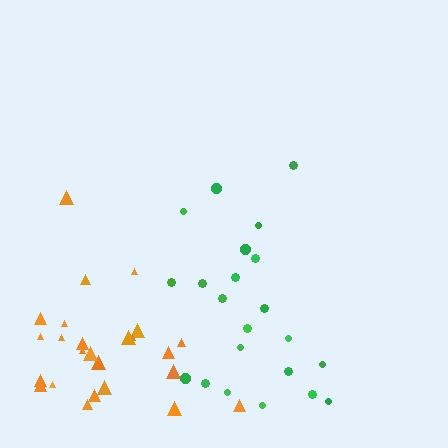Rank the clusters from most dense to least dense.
orange, green.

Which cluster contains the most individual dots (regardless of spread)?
Orange (25).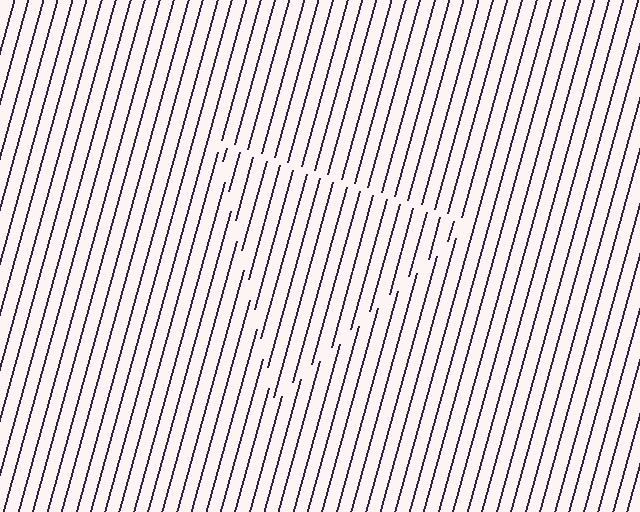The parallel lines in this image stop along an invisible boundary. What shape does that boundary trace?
An illusory triangle. The interior of the shape contains the same grating, shifted by half a period — the contour is defined by the phase discontinuity where line-ends from the inner and outer gratings abut.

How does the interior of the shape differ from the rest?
The interior of the shape contains the same grating, shifted by half a period — the contour is defined by the phase discontinuity where line-ends from the inner and outer gratings abut.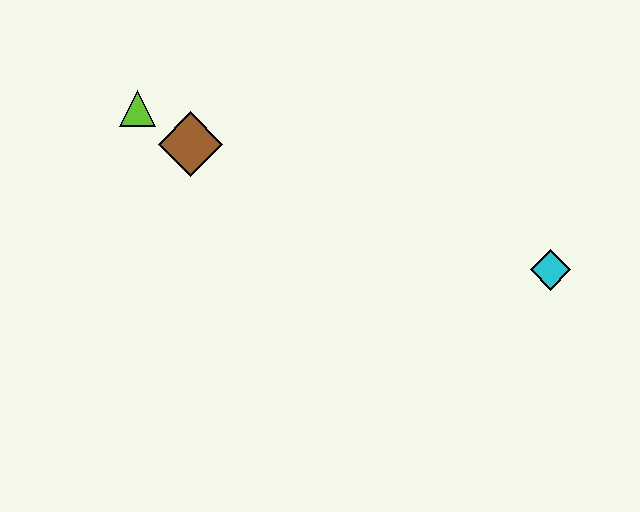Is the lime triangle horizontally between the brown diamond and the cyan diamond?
No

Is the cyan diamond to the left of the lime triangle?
No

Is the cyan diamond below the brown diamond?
Yes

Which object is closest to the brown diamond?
The lime triangle is closest to the brown diamond.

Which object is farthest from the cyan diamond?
The lime triangle is farthest from the cyan diamond.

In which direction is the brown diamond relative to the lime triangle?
The brown diamond is to the right of the lime triangle.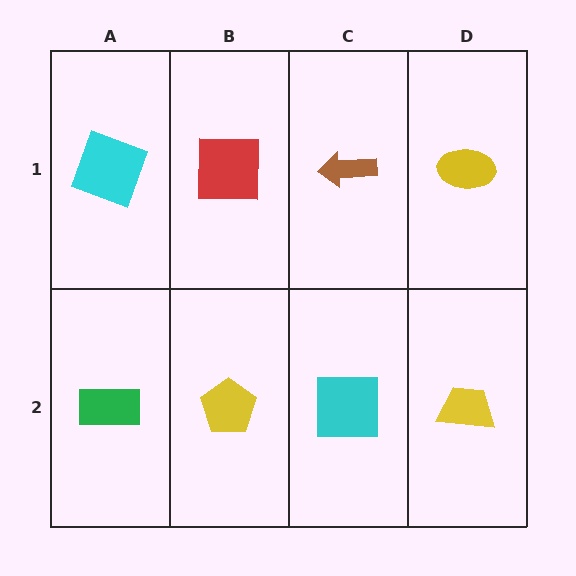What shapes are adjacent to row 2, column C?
A brown arrow (row 1, column C), a yellow pentagon (row 2, column B), a yellow trapezoid (row 2, column D).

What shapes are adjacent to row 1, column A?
A green rectangle (row 2, column A), a red square (row 1, column B).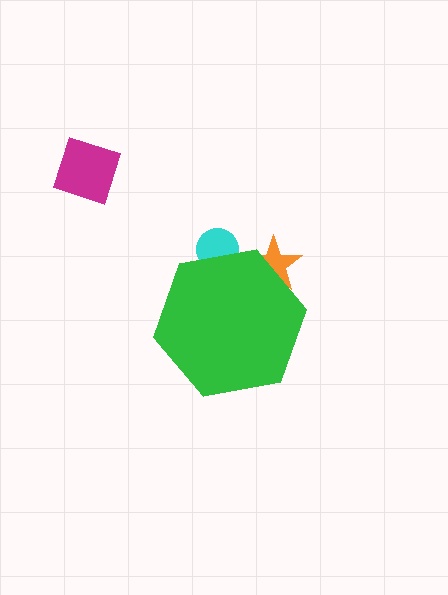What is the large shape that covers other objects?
A green hexagon.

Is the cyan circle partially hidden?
Yes, the cyan circle is partially hidden behind the green hexagon.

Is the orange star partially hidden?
Yes, the orange star is partially hidden behind the green hexagon.